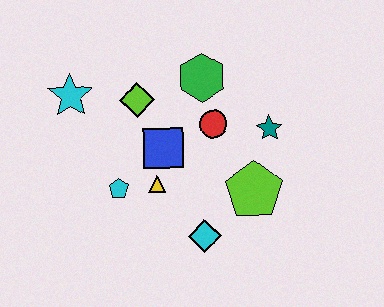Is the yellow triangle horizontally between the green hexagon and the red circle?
No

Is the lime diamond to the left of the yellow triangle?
Yes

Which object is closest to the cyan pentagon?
The yellow triangle is closest to the cyan pentagon.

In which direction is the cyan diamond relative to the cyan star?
The cyan diamond is below the cyan star.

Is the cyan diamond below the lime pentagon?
Yes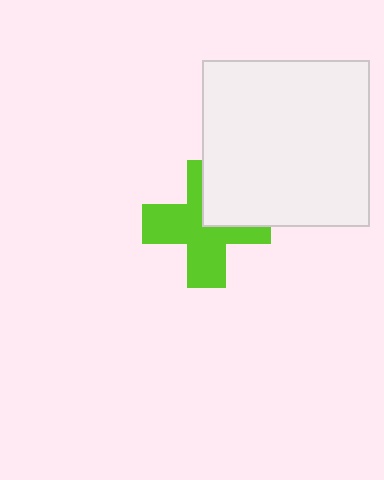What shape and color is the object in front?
The object in front is a white square.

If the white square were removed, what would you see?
You would see the complete lime cross.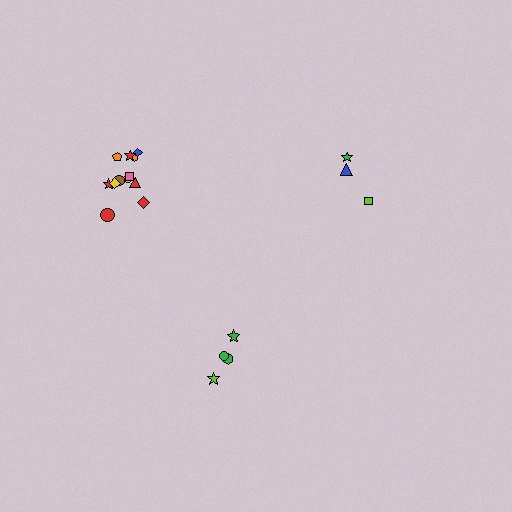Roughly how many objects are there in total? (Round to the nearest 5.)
Roughly 20 objects in total.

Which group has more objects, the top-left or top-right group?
The top-left group.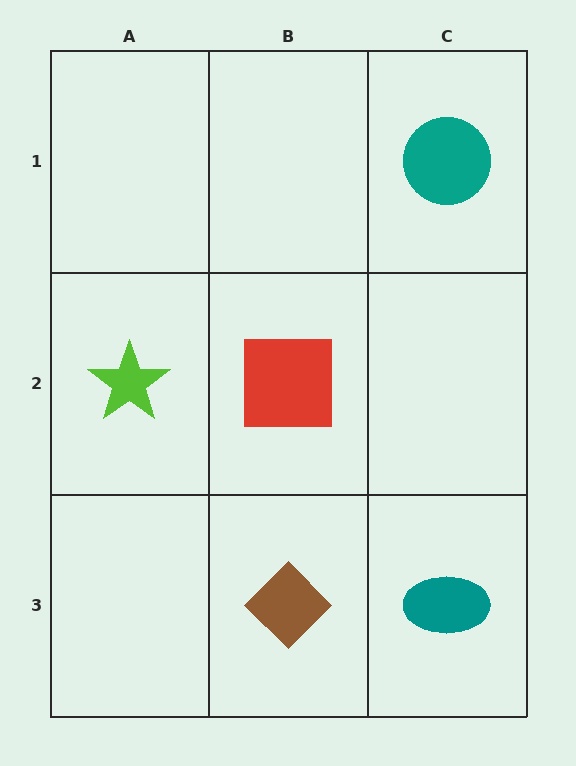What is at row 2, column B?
A red square.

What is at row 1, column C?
A teal circle.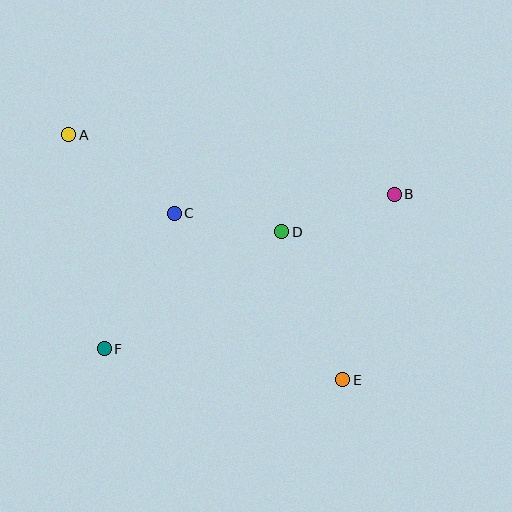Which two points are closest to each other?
Points C and D are closest to each other.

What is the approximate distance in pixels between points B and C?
The distance between B and C is approximately 221 pixels.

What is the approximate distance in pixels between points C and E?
The distance between C and E is approximately 237 pixels.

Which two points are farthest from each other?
Points A and E are farthest from each other.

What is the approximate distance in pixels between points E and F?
The distance between E and F is approximately 241 pixels.